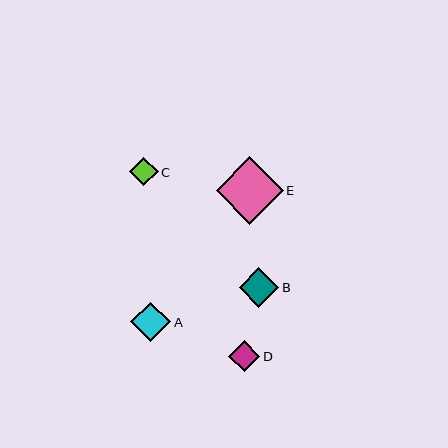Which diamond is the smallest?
Diamond C is the smallest with a size of approximately 29 pixels.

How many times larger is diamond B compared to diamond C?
Diamond B is approximately 1.4 times the size of diamond C.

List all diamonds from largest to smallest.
From largest to smallest: E, B, A, D, C.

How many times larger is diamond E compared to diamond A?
Diamond E is approximately 1.7 times the size of diamond A.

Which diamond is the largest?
Diamond E is the largest with a size of approximately 67 pixels.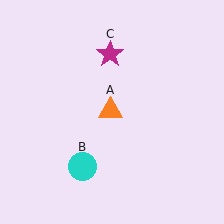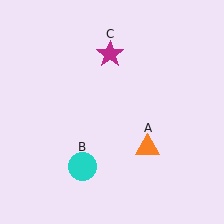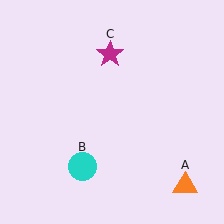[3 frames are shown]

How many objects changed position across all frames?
1 object changed position: orange triangle (object A).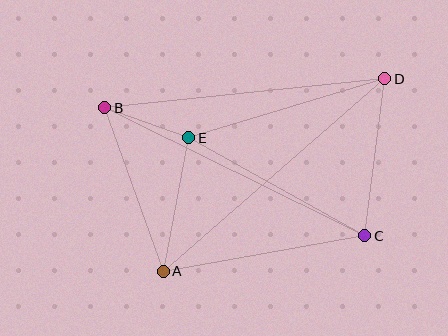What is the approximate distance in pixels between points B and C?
The distance between B and C is approximately 290 pixels.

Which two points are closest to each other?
Points B and E are closest to each other.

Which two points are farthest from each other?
Points A and D are farthest from each other.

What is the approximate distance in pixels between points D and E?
The distance between D and E is approximately 205 pixels.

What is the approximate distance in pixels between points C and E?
The distance between C and E is approximately 201 pixels.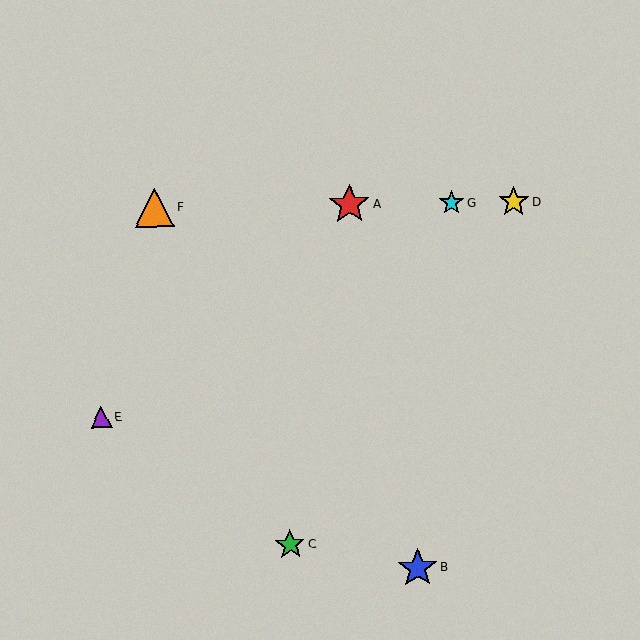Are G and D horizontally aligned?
Yes, both are at y≈203.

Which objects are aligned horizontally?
Objects A, D, F, G are aligned horizontally.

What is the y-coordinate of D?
Object D is at y≈202.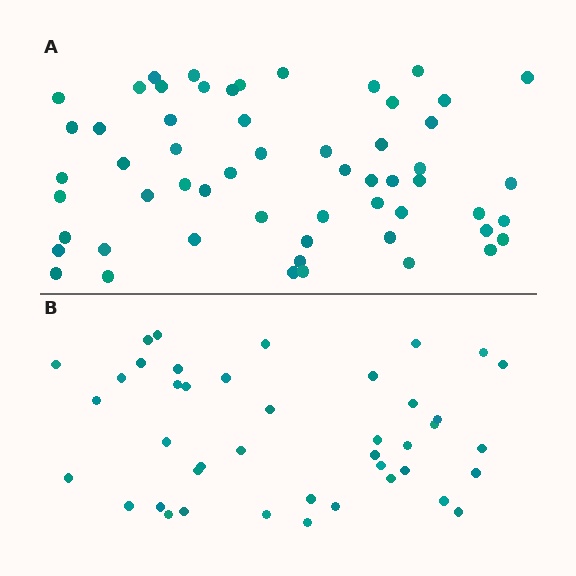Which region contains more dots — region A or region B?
Region A (the top region) has more dots.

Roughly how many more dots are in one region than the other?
Region A has approximately 15 more dots than region B.